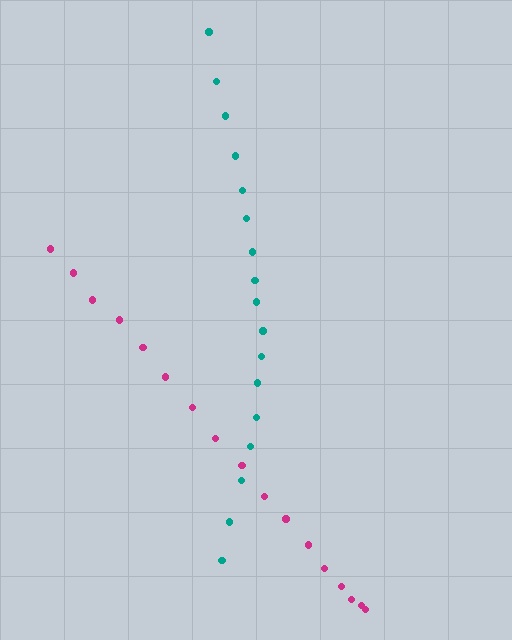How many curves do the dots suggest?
There are 2 distinct paths.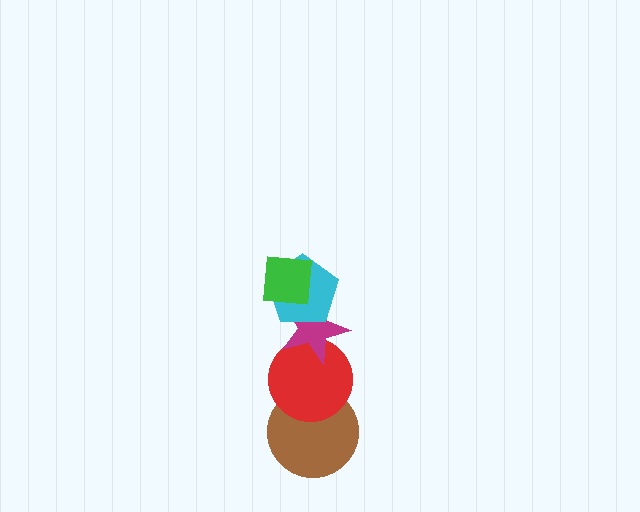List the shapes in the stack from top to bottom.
From top to bottom: the green square, the cyan pentagon, the magenta star, the red circle, the brown circle.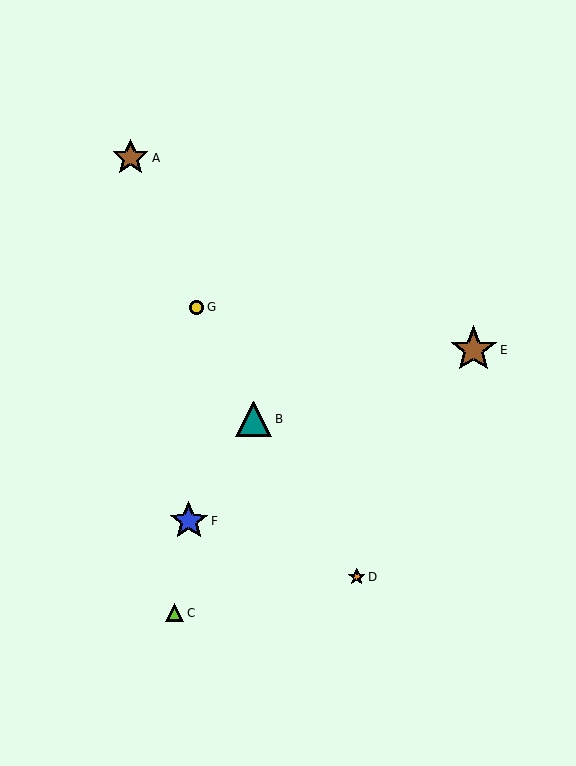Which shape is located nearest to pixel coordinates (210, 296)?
The yellow circle (labeled G) at (197, 307) is nearest to that location.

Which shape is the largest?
The brown star (labeled E) is the largest.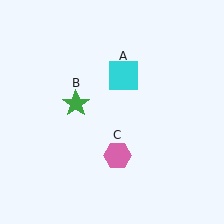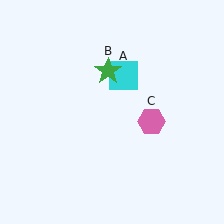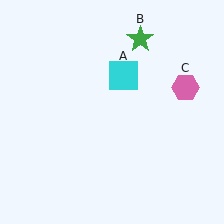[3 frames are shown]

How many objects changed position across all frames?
2 objects changed position: green star (object B), pink hexagon (object C).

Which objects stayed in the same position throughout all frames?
Cyan square (object A) remained stationary.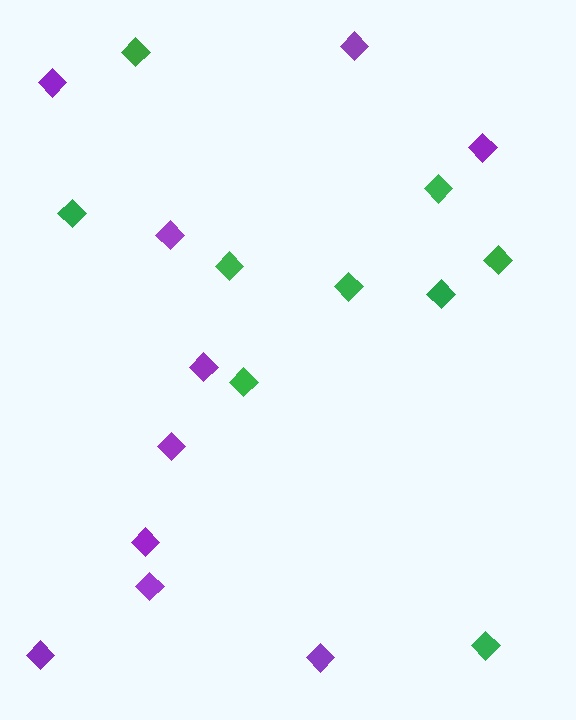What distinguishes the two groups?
There are 2 groups: one group of purple diamonds (10) and one group of green diamonds (9).